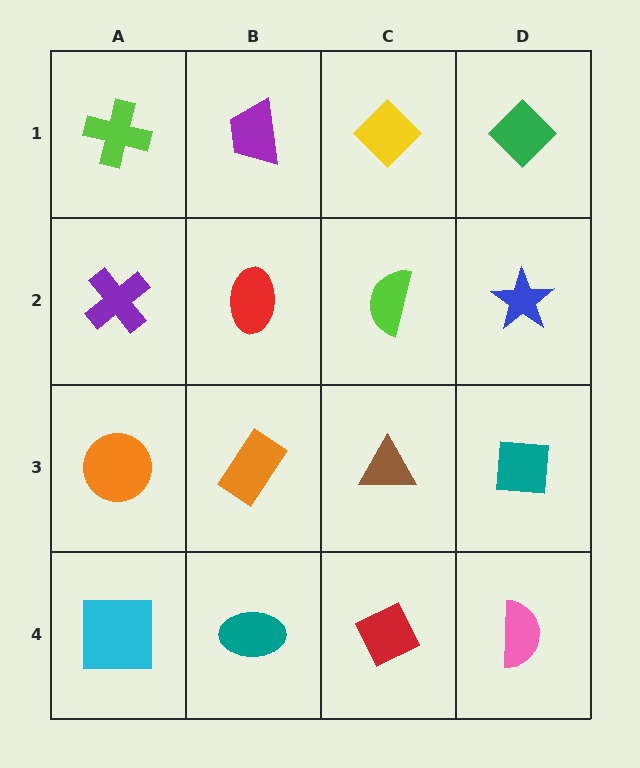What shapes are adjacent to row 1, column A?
A purple cross (row 2, column A), a purple trapezoid (row 1, column B).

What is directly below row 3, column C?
A red diamond.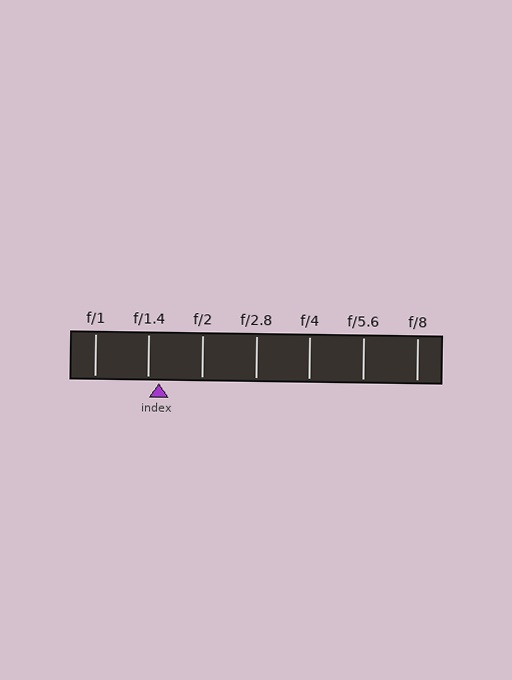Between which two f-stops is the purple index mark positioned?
The index mark is between f/1.4 and f/2.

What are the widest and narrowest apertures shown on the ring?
The widest aperture shown is f/1 and the narrowest is f/8.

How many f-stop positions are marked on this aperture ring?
There are 7 f-stop positions marked.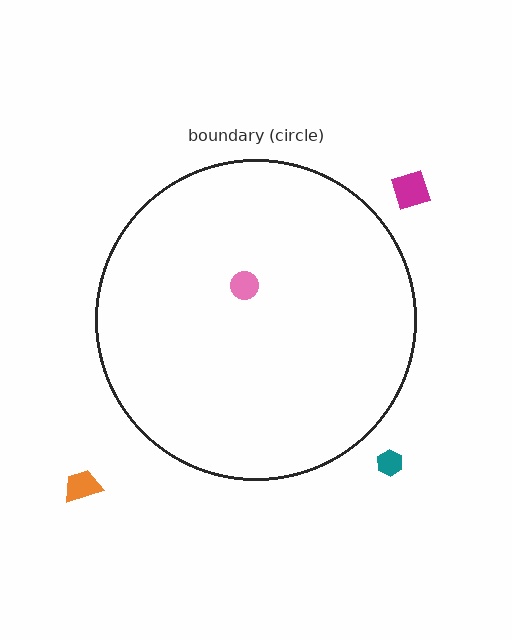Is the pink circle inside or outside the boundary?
Inside.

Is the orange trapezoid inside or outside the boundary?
Outside.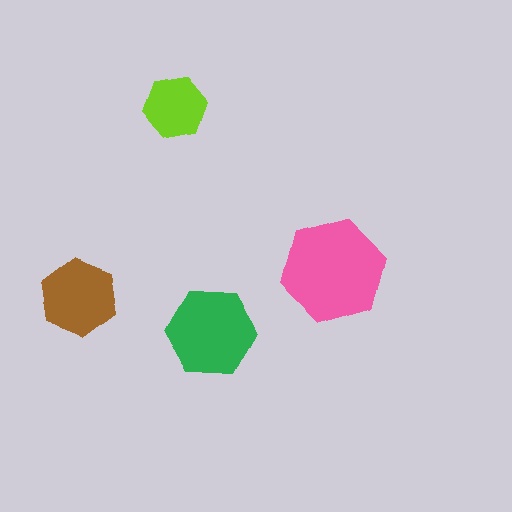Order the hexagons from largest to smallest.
the pink one, the green one, the brown one, the lime one.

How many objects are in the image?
There are 4 objects in the image.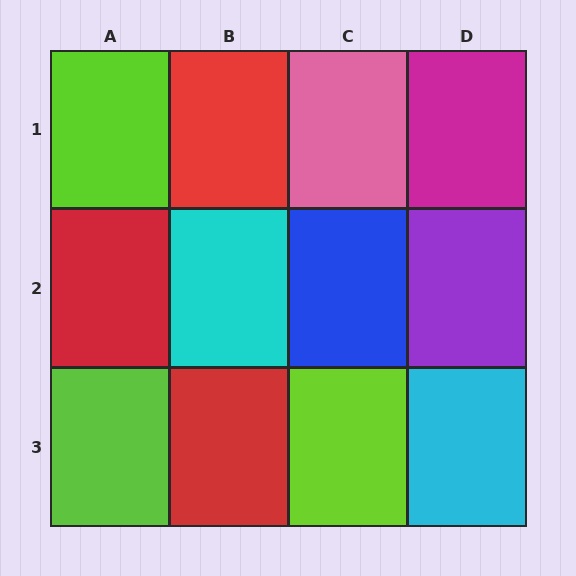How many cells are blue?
1 cell is blue.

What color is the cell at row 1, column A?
Lime.